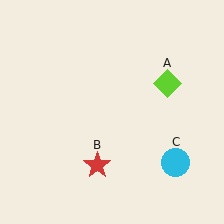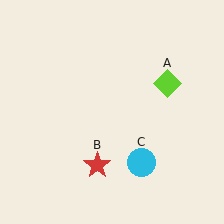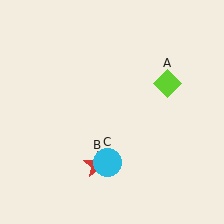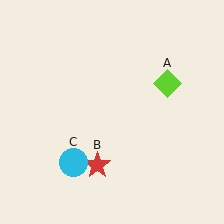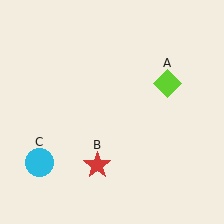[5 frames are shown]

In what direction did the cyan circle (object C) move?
The cyan circle (object C) moved left.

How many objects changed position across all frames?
1 object changed position: cyan circle (object C).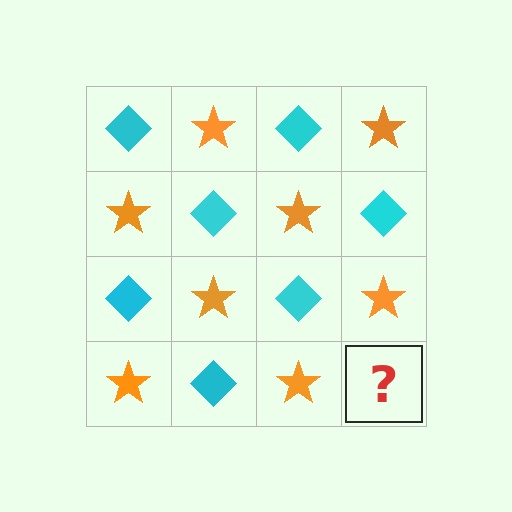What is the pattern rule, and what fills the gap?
The rule is that it alternates cyan diamond and orange star in a checkerboard pattern. The gap should be filled with a cyan diamond.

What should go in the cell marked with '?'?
The missing cell should contain a cyan diamond.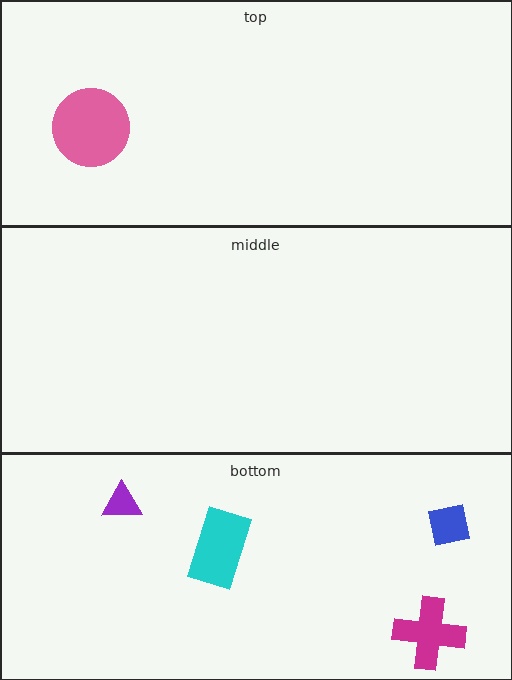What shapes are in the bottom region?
The cyan rectangle, the magenta cross, the blue square, the purple triangle.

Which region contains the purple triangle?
The bottom region.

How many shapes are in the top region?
1.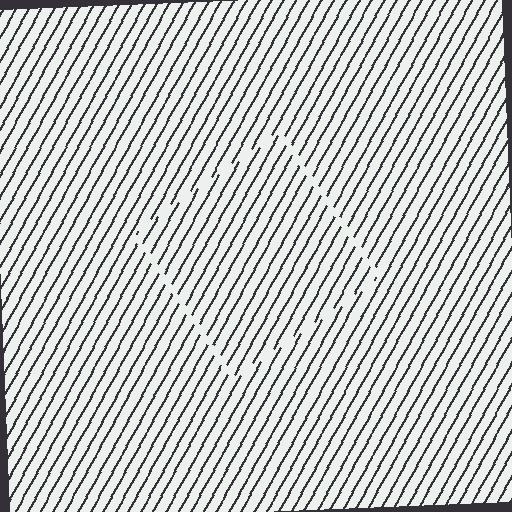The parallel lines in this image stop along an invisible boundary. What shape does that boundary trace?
An illusory square. The interior of the shape contains the same grating, shifted by half a period — the contour is defined by the phase discontinuity where line-ends from the inner and outer gratings abut.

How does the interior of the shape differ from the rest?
The interior of the shape contains the same grating, shifted by half a period — the contour is defined by the phase discontinuity where line-ends from the inner and outer gratings abut.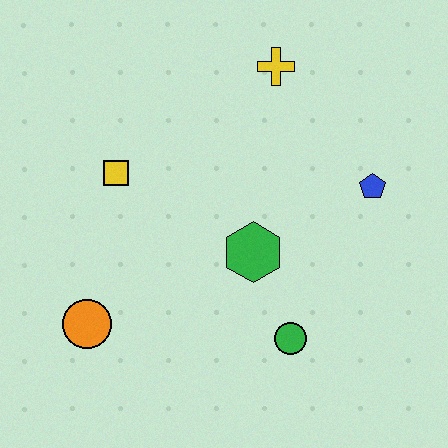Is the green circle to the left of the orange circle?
No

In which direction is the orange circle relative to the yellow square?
The orange circle is below the yellow square.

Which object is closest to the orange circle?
The yellow square is closest to the orange circle.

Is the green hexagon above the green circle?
Yes